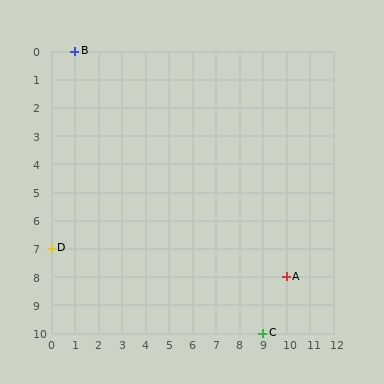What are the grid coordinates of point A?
Point A is at grid coordinates (10, 8).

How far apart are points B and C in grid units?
Points B and C are 8 columns and 10 rows apart (about 12.8 grid units diagonally).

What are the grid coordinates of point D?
Point D is at grid coordinates (0, 7).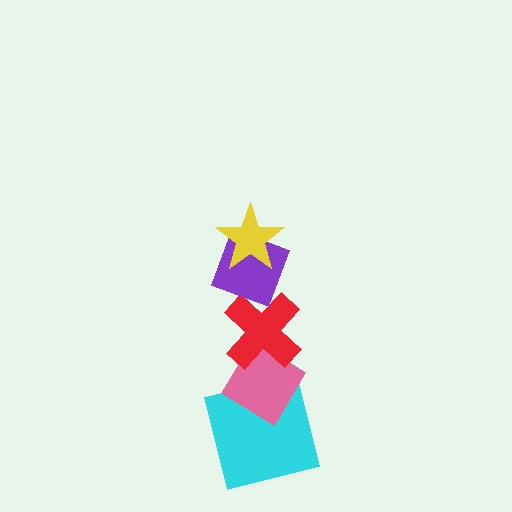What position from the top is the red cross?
The red cross is 3rd from the top.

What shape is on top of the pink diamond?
The red cross is on top of the pink diamond.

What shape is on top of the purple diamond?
The yellow star is on top of the purple diamond.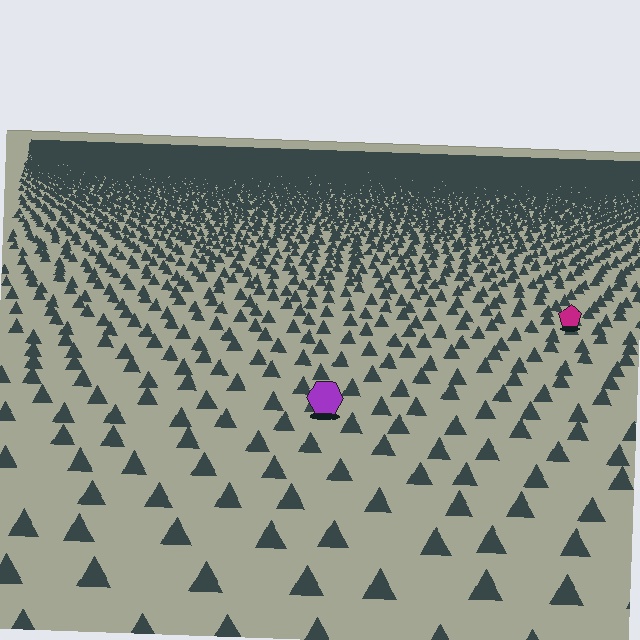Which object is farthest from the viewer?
The magenta pentagon is farthest from the viewer. It appears smaller and the ground texture around it is denser.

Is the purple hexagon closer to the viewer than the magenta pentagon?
Yes. The purple hexagon is closer — you can tell from the texture gradient: the ground texture is coarser near it.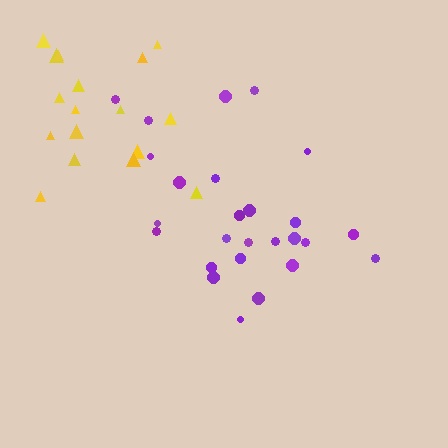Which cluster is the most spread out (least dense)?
Purple.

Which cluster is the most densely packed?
Yellow.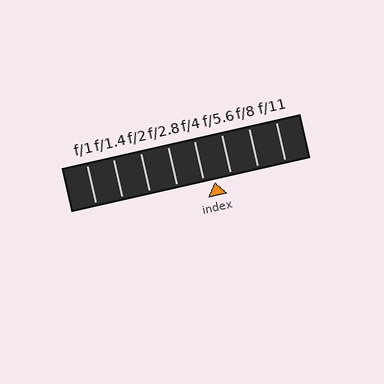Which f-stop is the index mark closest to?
The index mark is closest to f/4.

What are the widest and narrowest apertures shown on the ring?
The widest aperture shown is f/1 and the narrowest is f/11.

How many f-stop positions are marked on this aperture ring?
There are 8 f-stop positions marked.